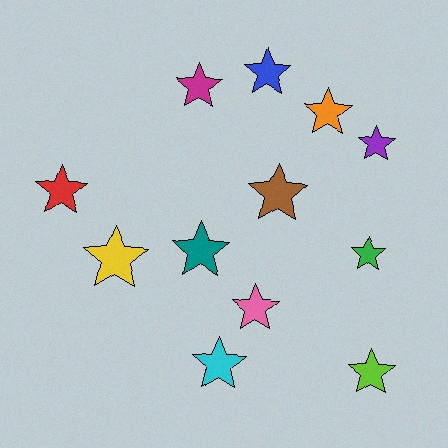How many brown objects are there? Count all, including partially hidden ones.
There is 1 brown object.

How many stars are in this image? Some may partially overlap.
There are 12 stars.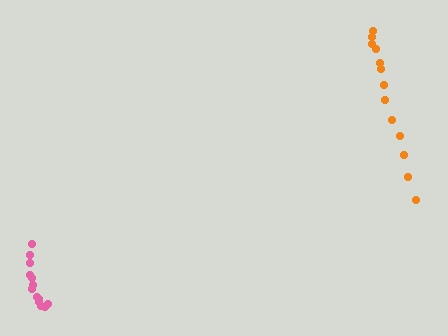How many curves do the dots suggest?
There are 2 distinct paths.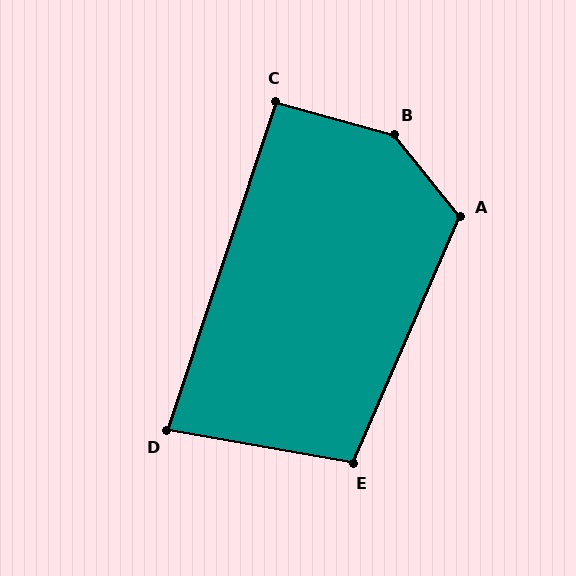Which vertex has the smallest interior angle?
D, at approximately 82 degrees.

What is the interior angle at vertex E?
Approximately 104 degrees (obtuse).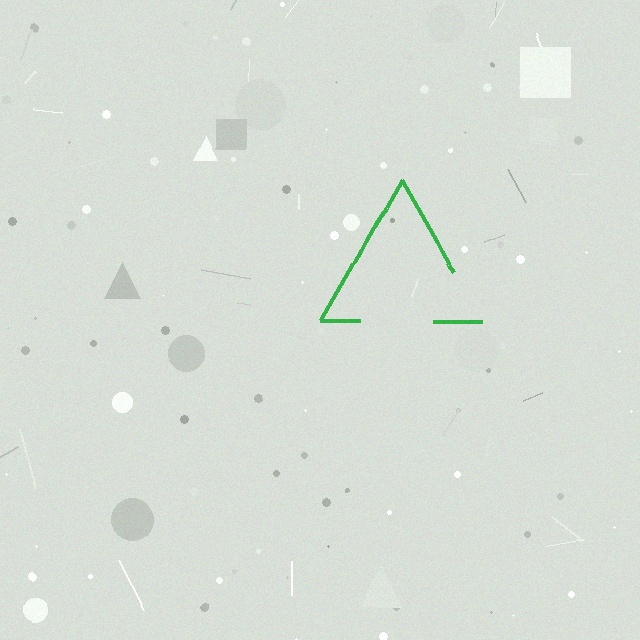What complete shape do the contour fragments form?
The contour fragments form a triangle.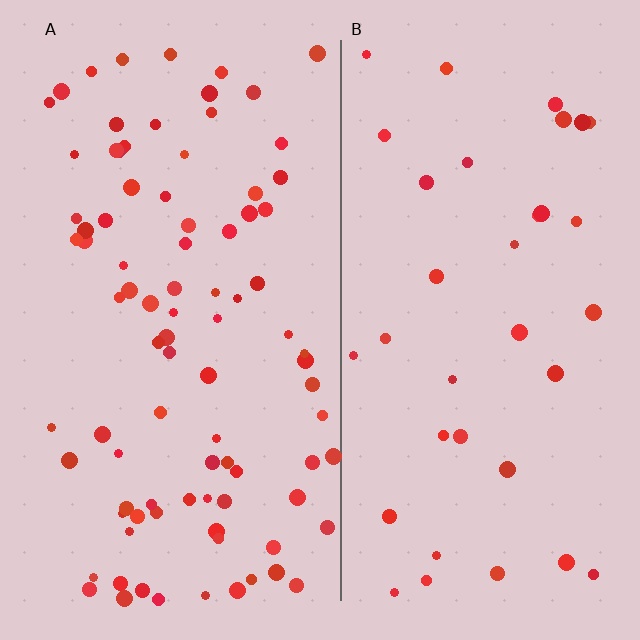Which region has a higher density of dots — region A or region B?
A (the left).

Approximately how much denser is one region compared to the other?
Approximately 2.5× — region A over region B.